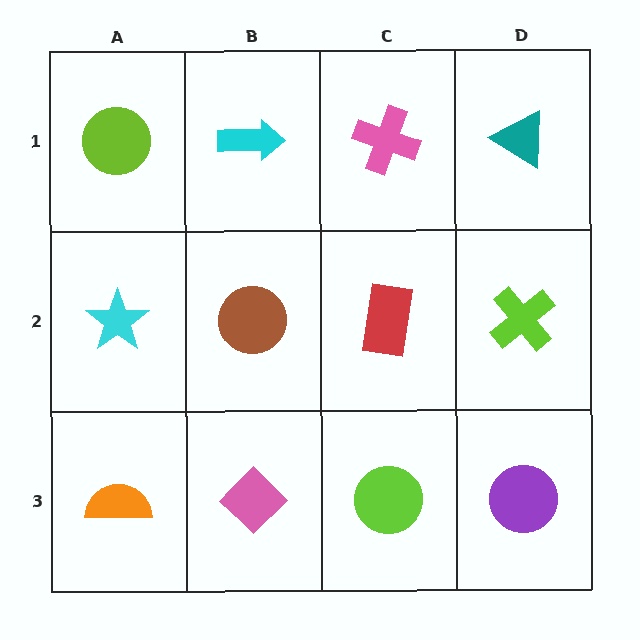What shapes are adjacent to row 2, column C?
A pink cross (row 1, column C), a lime circle (row 3, column C), a brown circle (row 2, column B), a lime cross (row 2, column D).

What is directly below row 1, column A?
A cyan star.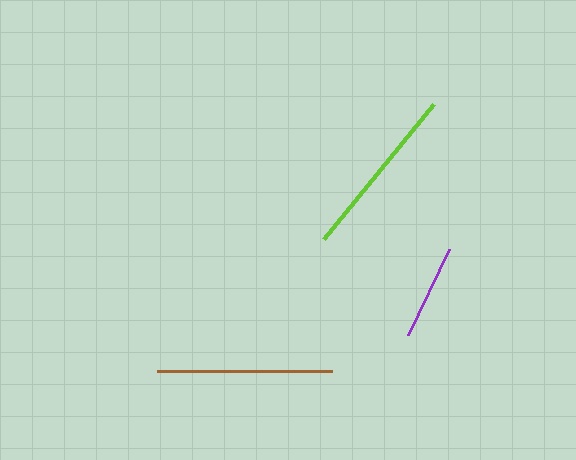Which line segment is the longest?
The brown line is the longest at approximately 175 pixels.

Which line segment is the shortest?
The purple line is the shortest at approximately 95 pixels.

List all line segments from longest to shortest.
From longest to shortest: brown, lime, purple.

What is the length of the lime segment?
The lime segment is approximately 174 pixels long.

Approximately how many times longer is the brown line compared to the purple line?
The brown line is approximately 1.8 times the length of the purple line.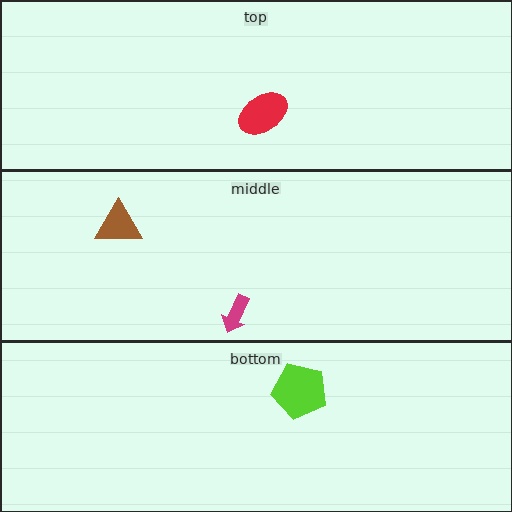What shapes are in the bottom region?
The lime pentagon.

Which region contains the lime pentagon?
The bottom region.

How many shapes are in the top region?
1.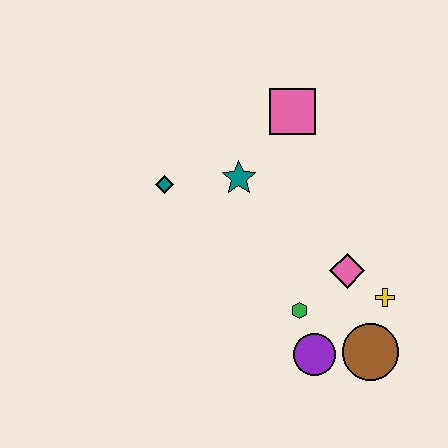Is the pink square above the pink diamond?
Yes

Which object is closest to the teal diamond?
The teal star is closest to the teal diamond.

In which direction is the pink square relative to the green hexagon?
The pink square is above the green hexagon.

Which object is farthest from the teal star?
The brown circle is farthest from the teal star.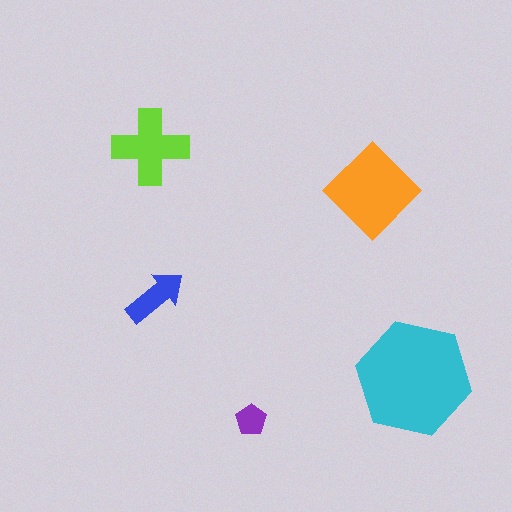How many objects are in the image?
There are 5 objects in the image.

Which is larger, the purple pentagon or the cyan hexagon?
The cyan hexagon.